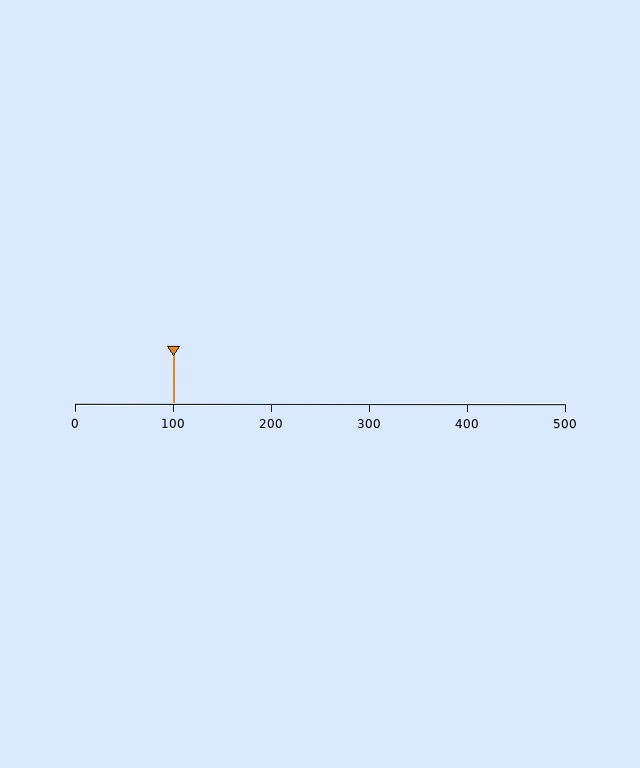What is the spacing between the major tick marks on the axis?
The major ticks are spaced 100 apart.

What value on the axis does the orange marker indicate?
The marker indicates approximately 100.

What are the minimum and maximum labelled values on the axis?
The axis runs from 0 to 500.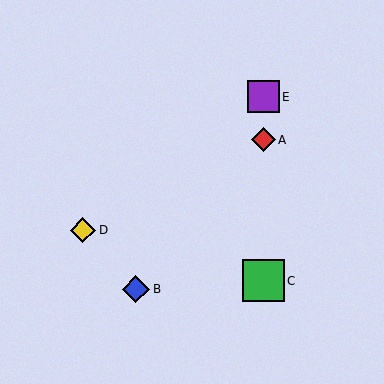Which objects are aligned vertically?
Objects A, C, E are aligned vertically.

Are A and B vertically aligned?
No, A is at x≈263 and B is at x≈136.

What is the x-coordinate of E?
Object E is at x≈263.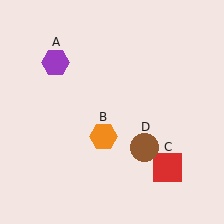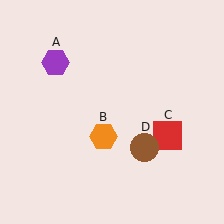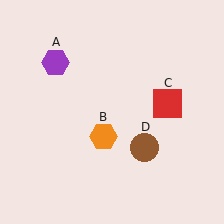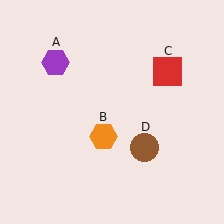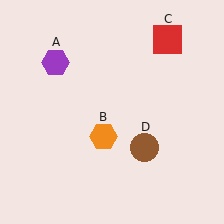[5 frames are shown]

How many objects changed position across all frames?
1 object changed position: red square (object C).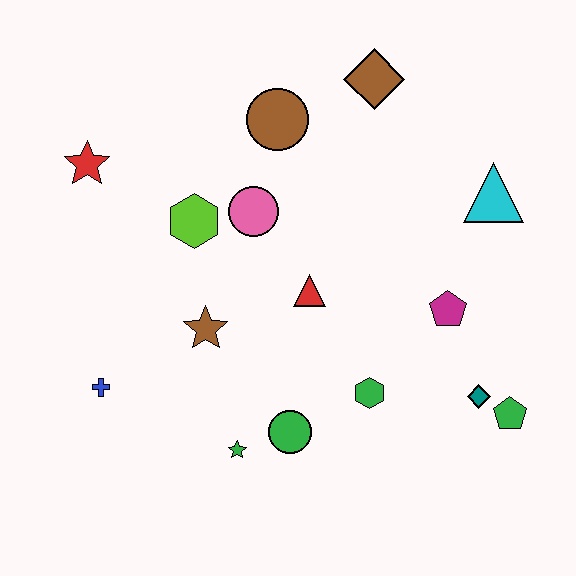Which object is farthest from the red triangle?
The red star is farthest from the red triangle.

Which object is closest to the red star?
The lime hexagon is closest to the red star.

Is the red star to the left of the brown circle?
Yes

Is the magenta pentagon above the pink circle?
No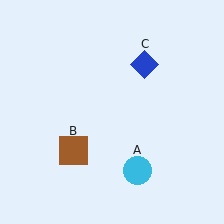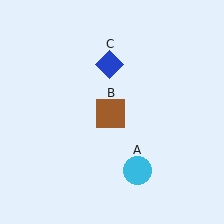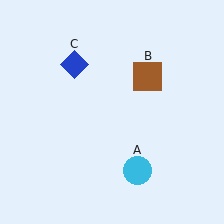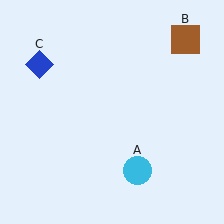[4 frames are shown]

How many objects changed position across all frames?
2 objects changed position: brown square (object B), blue diamond (object C).